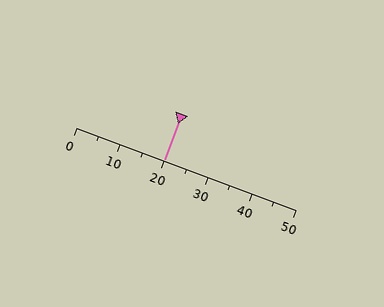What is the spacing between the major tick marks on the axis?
The major ticks are spaced 10 apart.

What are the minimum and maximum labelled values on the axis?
The axis runs from 0 to 50.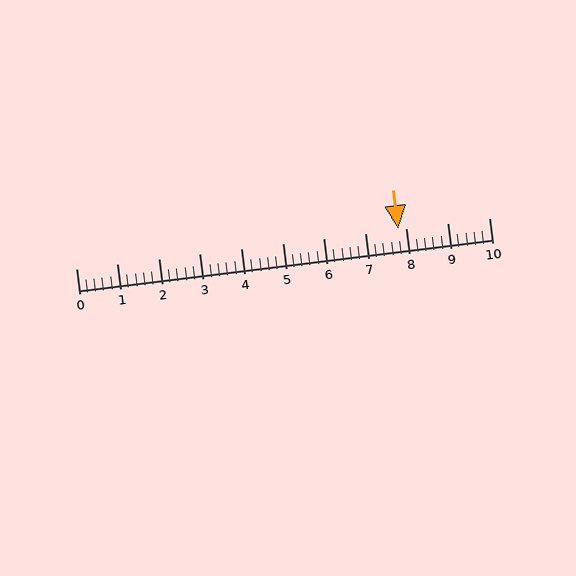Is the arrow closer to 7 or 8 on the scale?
The arrow is closer to 8.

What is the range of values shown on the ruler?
The ruler shows values from 0 to 10.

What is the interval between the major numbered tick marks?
The major tick marks are spaced 1 units apart.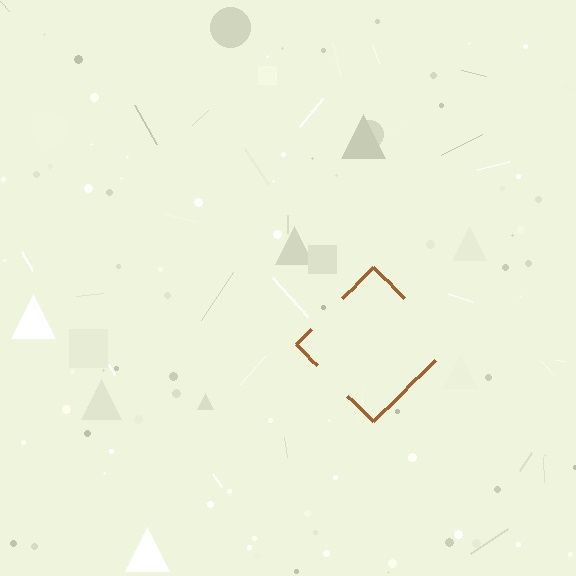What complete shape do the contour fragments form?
The contour fragments form a diamond.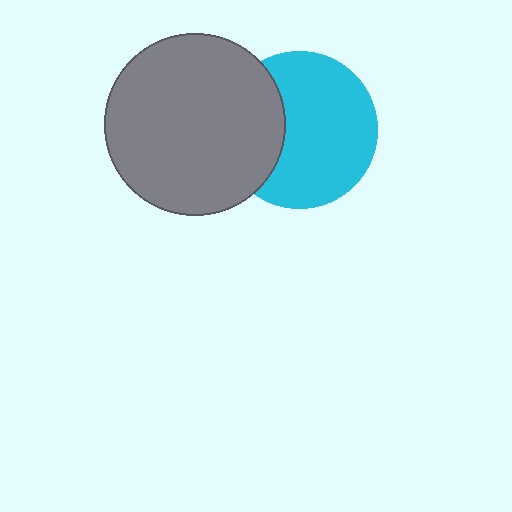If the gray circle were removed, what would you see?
You would see the complete cyan circle.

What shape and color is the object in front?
The object in front is a gray circle.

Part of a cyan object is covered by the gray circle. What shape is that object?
It is a circle.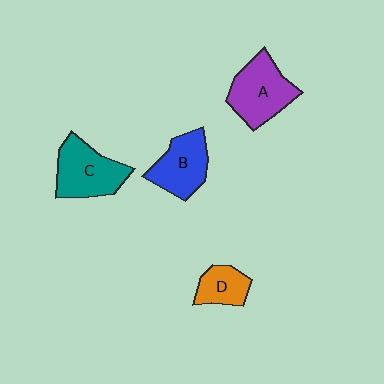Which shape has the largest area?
Shape A (purple).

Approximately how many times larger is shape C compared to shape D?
Approximately 1.8 times.